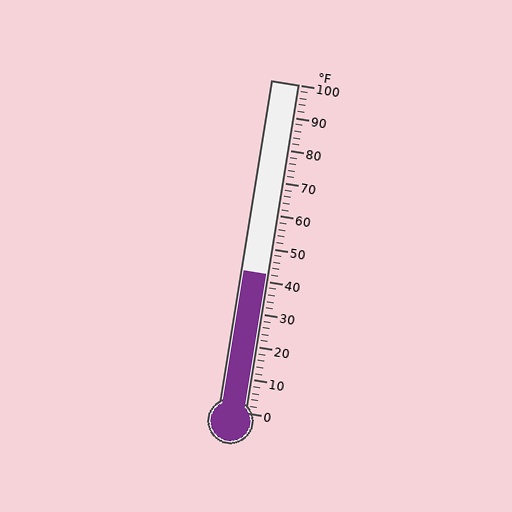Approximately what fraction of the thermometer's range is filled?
The thermometer is filled to approximately 40% of its range.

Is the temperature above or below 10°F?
The temperature is above 10°F.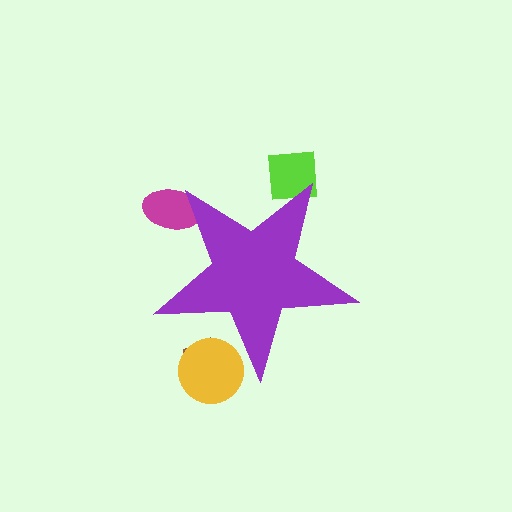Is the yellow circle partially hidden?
Yes, the yellow circle is partially hidden behind the purple star.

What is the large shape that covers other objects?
A purple star.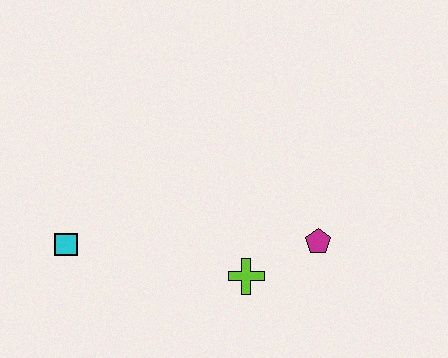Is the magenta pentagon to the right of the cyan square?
Yes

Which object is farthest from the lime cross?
The cyan square is farthest from the lime cross.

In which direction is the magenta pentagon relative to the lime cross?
The magenta pentagon is to the right of the lime cross.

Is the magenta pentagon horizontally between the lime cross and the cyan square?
No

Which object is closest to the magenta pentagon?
The lime cross is closest to the magenta pentagon.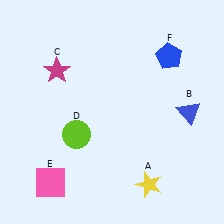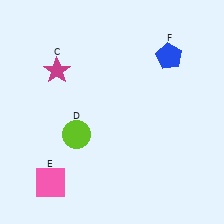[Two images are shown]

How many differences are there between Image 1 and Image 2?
There are 2 differences between the two images.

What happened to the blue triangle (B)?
The blue triangle (B) was removed in Image 2. It was in the bottom-right area of Image 1.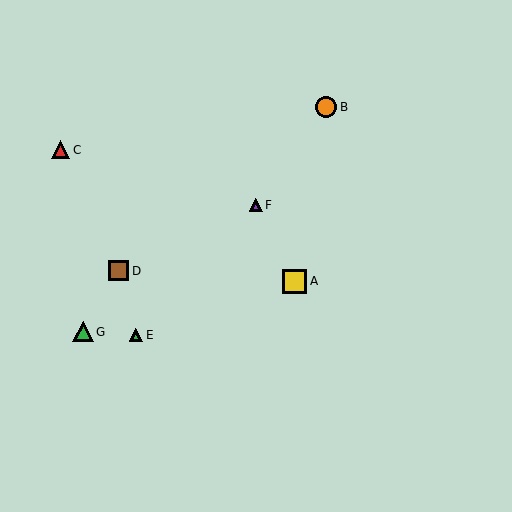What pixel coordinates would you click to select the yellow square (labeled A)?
Click at (295, 281) to select the yellow square A.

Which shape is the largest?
The yellow square (labeled A) is the largest.